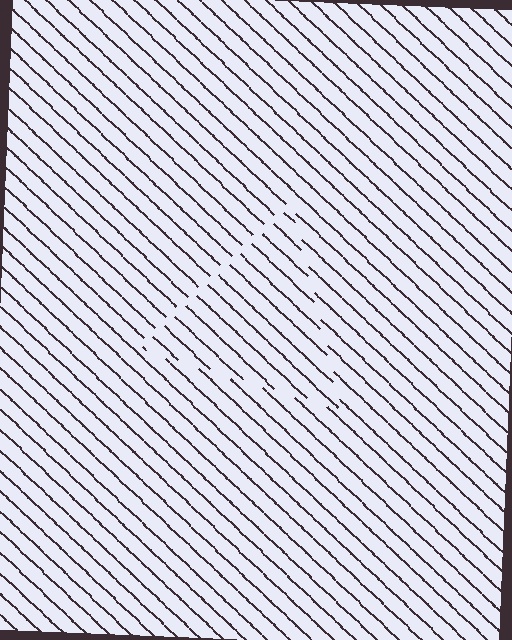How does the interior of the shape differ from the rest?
The interior of the shape contains the same grating, shifted by half a period — the contour is defined by the phase discontinuity where line-ends from the inner and outer gratings abut.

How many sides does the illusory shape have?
3 sides — the line-ends trace a triangle.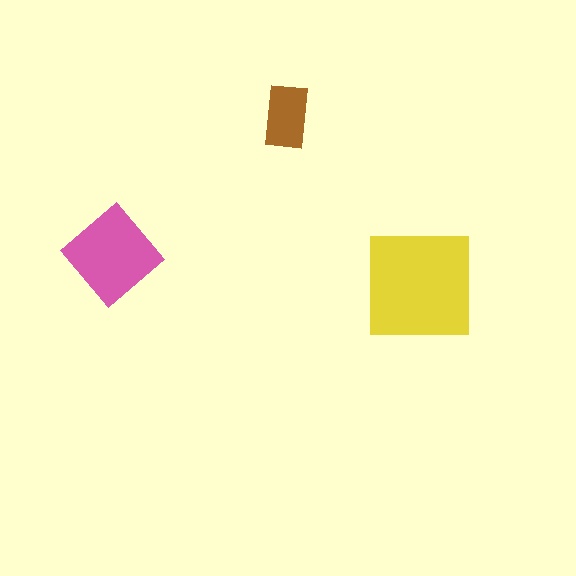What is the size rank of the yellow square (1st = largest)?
1st.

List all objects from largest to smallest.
The yellow square, the pink diamond, the brown rectangle.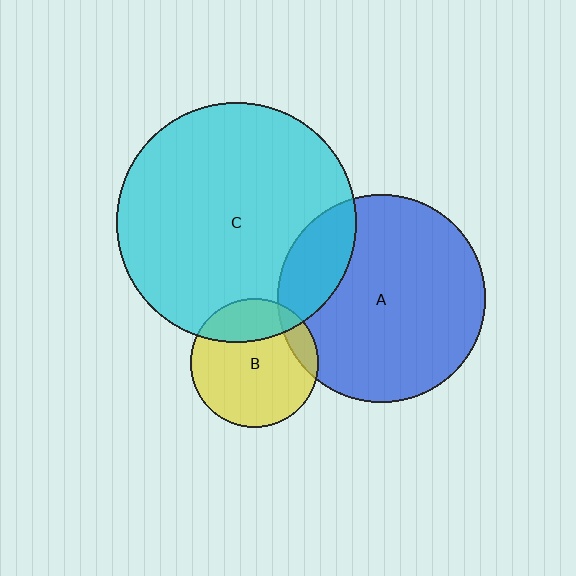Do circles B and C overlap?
Yes.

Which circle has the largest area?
Circle C (cyan).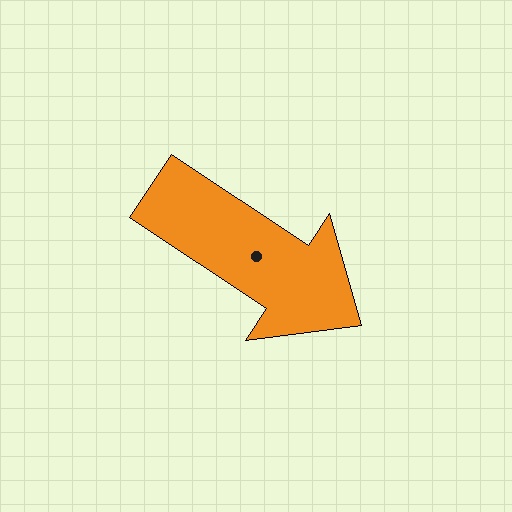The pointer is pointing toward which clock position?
Roughly 4 o'clock.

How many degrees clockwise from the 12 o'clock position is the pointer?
Approximately 123 degrees.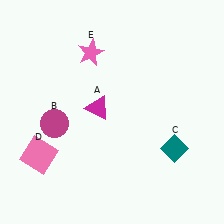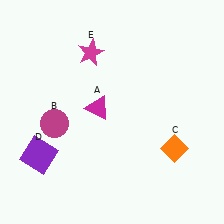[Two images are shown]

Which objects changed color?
C changed from teal to orange. D changed from pink to purple. E changed from pink to magenta.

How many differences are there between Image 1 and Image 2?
There are 3 differences between the two images.